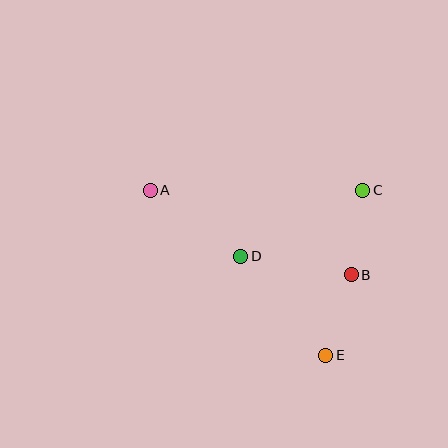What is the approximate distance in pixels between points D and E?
The distance between D and E is approximately 130 pixels.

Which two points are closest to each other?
Points B and E are closest to each other.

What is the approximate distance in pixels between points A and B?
The distance between A and B is approximately 218 pixels.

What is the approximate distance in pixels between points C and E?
The distance between C and E is approximately 169 pixels.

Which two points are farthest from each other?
Points A and E are farthest from each other.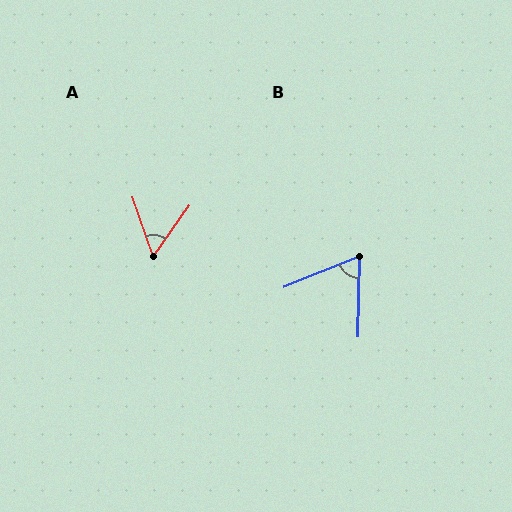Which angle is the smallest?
A, at approximately 53 degrees.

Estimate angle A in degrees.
Approximately 53 degrees.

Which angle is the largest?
B, at approximately 67 degrees.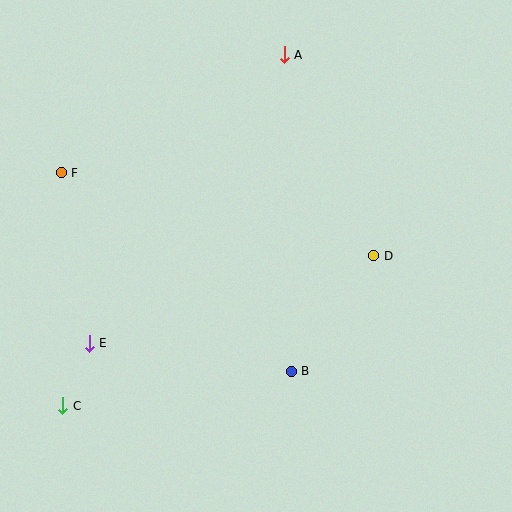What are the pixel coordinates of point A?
Point A is at (284, 55).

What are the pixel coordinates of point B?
Point B is at (291, 371).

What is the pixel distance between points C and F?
The distance between C and F is 233 pixels.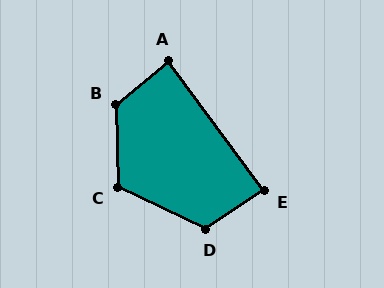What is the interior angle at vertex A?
Approximately 87 degrees (approximately right).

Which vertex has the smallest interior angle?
E, at approximately 86 degrees.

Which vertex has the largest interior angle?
B, at approximately 128 degrees.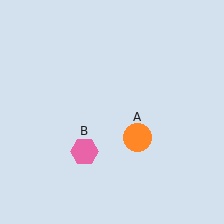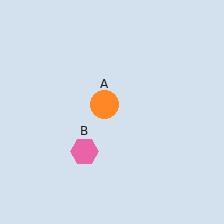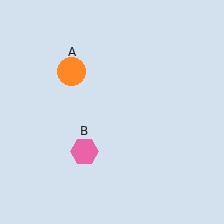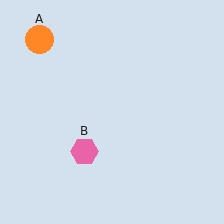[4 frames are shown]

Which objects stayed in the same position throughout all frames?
Pink hexagon (object B) remained stationary.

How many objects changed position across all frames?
1 object changed position: orange circle (object A).